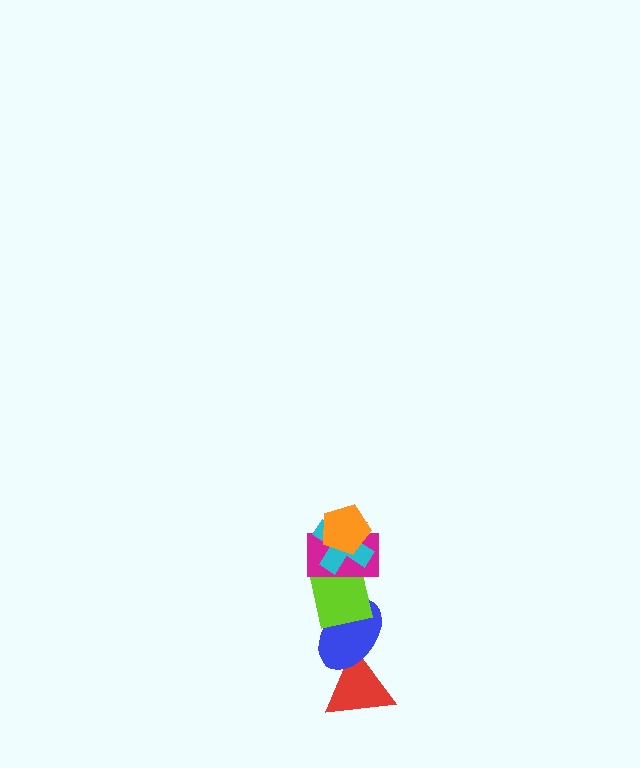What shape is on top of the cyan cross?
The orange pentagon is on top of the cyan cross.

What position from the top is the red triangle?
The red triangle is 6th from the top.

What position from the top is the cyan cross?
The cyan cross is 2nd from the top.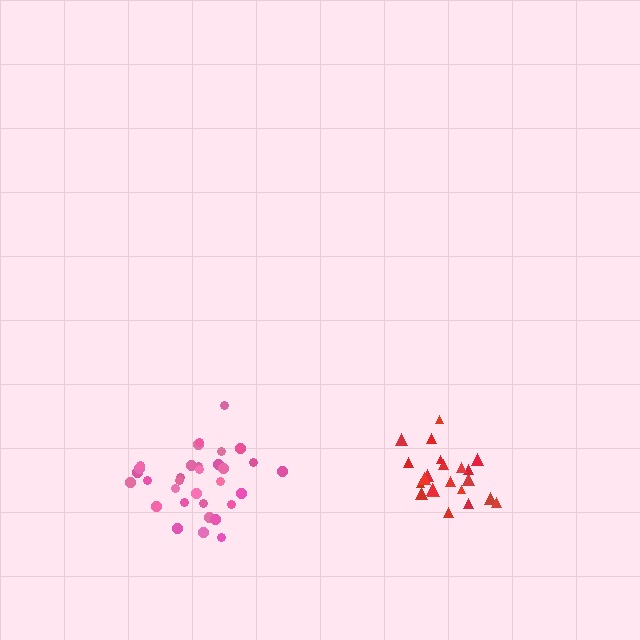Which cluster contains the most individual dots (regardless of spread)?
Pink (32).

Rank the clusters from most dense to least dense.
red, pink.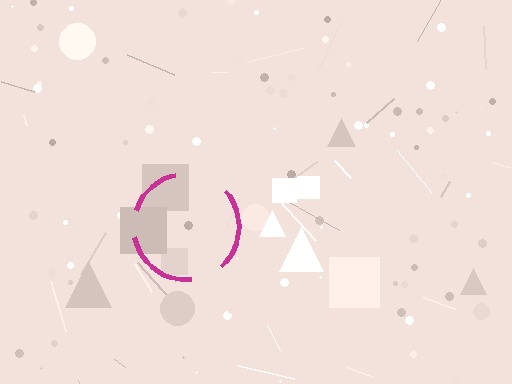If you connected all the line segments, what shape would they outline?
They would outline a circle.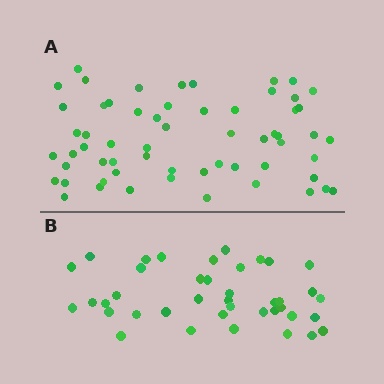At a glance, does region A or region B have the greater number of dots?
Region A (the top region) has more dots.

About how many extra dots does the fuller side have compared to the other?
Region A has approximately 20 more dots than region B.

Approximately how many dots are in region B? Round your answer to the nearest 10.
About 40 dots.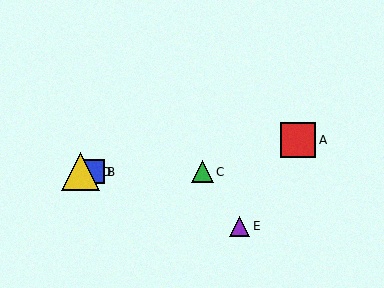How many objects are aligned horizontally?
3 objects (B, C, D) are aligned horizontally.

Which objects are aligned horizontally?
Objects B, C, D are aligned horizontally.